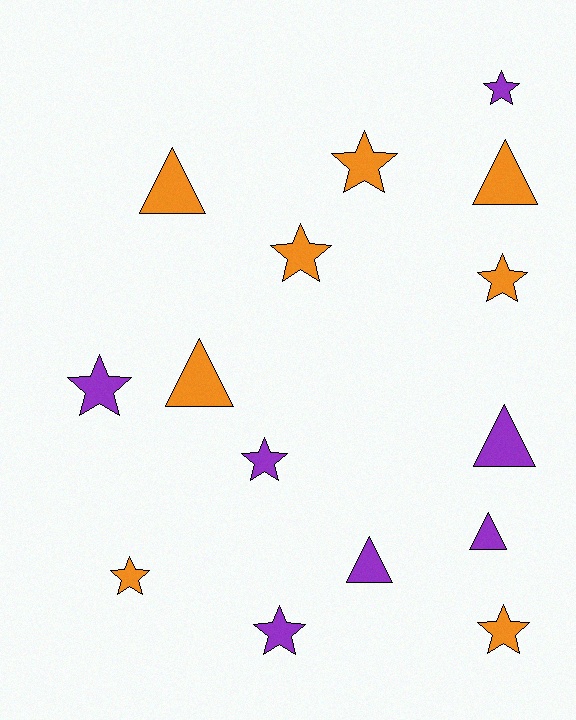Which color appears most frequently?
Orange, with 8 objects.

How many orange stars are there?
There are 5 orange stars.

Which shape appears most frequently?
Star, with 9 objects.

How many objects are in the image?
There are 15 objects.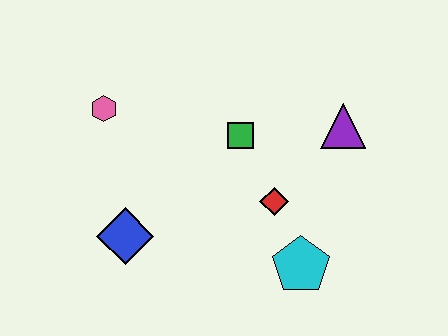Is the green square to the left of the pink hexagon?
No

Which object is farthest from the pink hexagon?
The cyan pentagon is farthest from the pink hexagon.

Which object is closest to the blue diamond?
The pink hexagon is closest to the blue diamond.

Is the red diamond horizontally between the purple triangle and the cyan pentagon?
No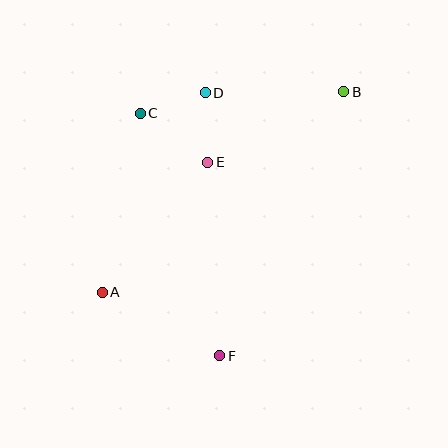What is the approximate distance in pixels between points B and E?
The distance between B and E is approximately 153 pixels.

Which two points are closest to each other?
Points C and D are closest to each other.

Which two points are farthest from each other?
Points A and B are farthest from each other.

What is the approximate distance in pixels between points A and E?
The distance between A and E is approximately 167 pixels.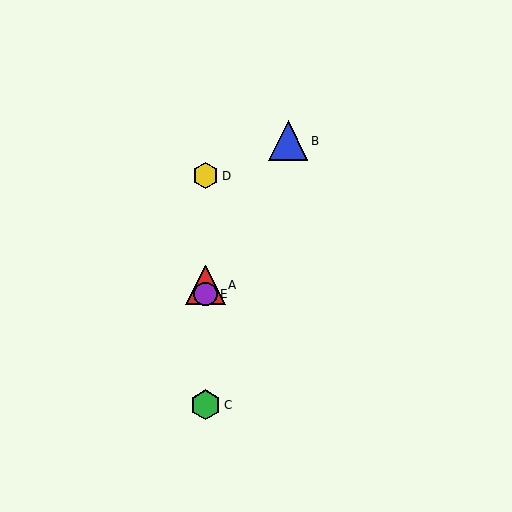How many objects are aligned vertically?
4 objects (A, C, D, E) are aligned vertically.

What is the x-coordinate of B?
Object B is at x≈288.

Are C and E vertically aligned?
Yes, both are at x≈206.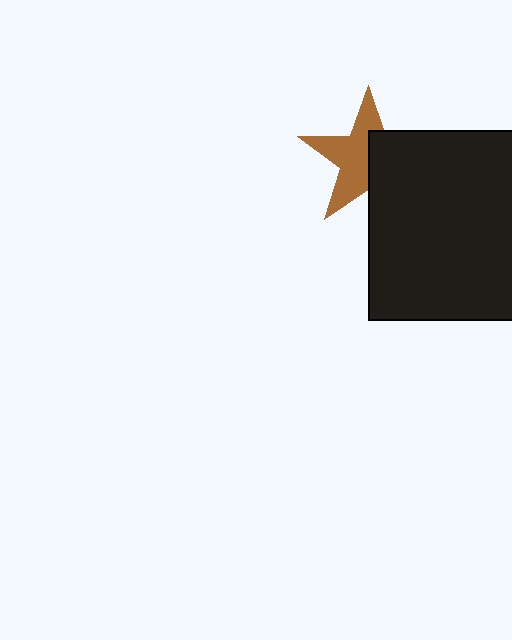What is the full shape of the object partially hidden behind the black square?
The partially hidden object is a brown star.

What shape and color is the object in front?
The object in front is a black square.